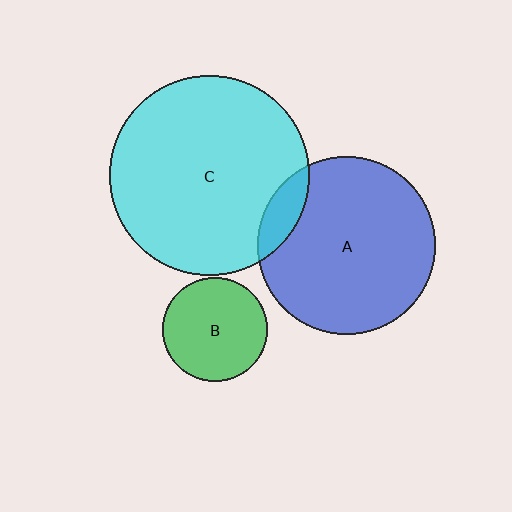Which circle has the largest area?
Circle C (cyan).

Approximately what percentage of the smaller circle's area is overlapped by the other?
Approximately 10%.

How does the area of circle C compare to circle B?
Approximately 3.7 times.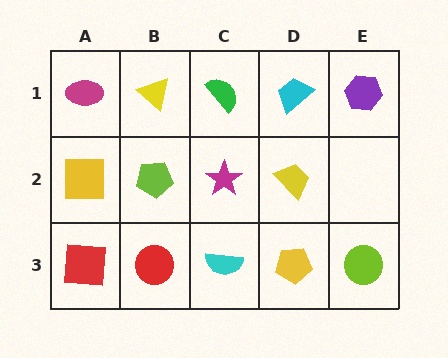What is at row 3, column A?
A red square.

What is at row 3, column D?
A yellow pentagon.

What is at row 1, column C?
A green semicircle.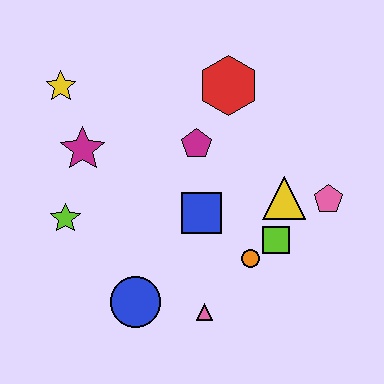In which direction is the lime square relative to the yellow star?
The lime square is to the right of the yellow star.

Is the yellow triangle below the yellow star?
Yes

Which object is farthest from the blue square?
The yellow star is farthest from the blue square.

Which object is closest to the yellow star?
The magenta star is closest to the yellow star.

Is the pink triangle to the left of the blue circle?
No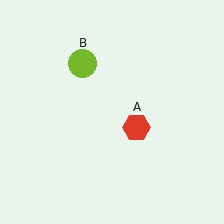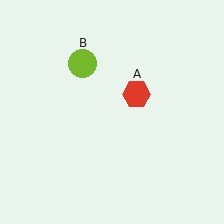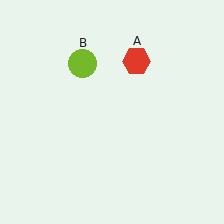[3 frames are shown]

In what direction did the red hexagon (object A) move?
The red hexagon (object A) moved up.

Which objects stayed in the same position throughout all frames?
Lime circle (object B) remained stationary.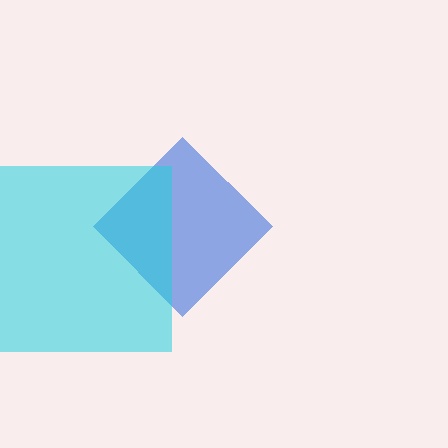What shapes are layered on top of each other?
The layered shapes are: a blue diamond, a cyan square.